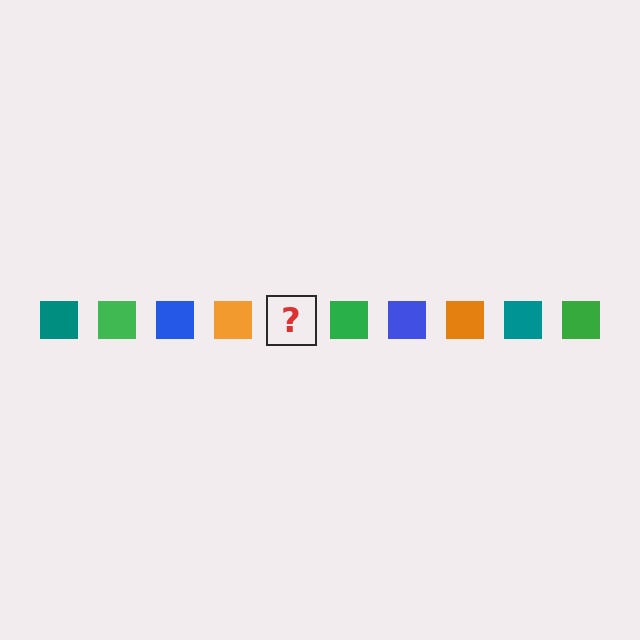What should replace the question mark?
The question mark should be replaced with a teal square.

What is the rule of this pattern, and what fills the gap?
The rule is that the pattern cycles through teal, green, blue, orange squares. The gap should be filled with a teal square.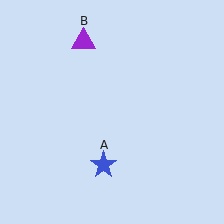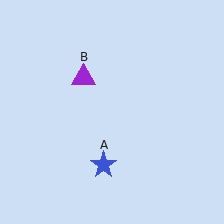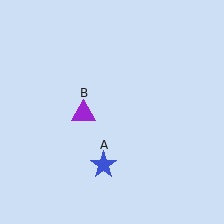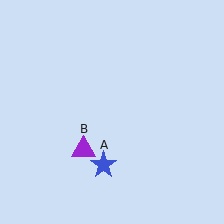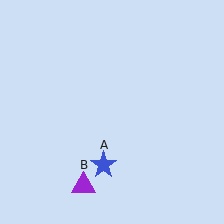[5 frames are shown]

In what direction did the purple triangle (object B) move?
The purple triangle (object B) moved down.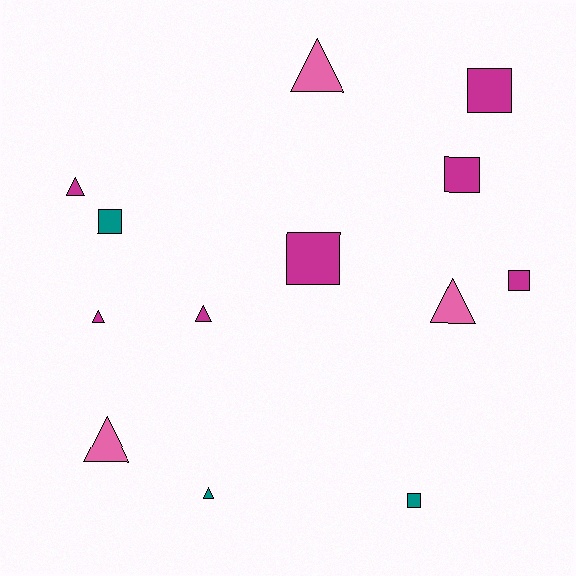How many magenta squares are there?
There are 4 magenta squares.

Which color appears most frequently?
Magenta, with 7 objects.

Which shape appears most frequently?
Triangle, with 7 objects.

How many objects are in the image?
There are 13 objects.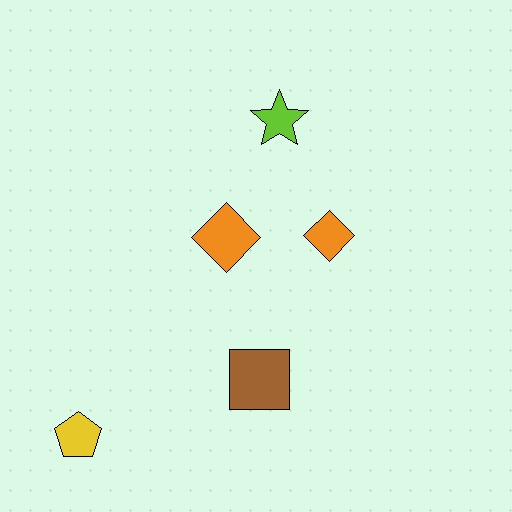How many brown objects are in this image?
There is 1 brown object.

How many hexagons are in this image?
There are no hexagons.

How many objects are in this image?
There are 5 objects.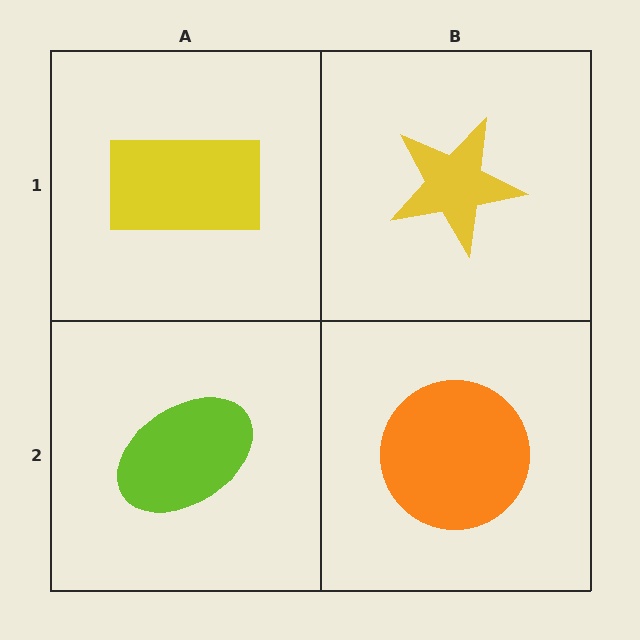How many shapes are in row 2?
2 shapes.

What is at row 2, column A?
A lime ellipse.